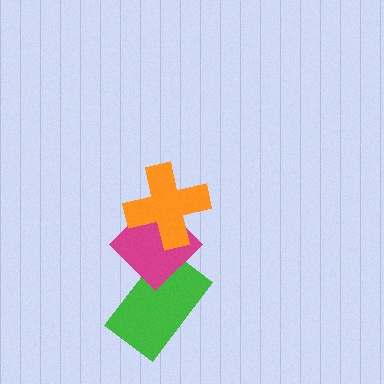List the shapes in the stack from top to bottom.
From top to bottom: the orange cross, the magenta diamond, the green rectangle.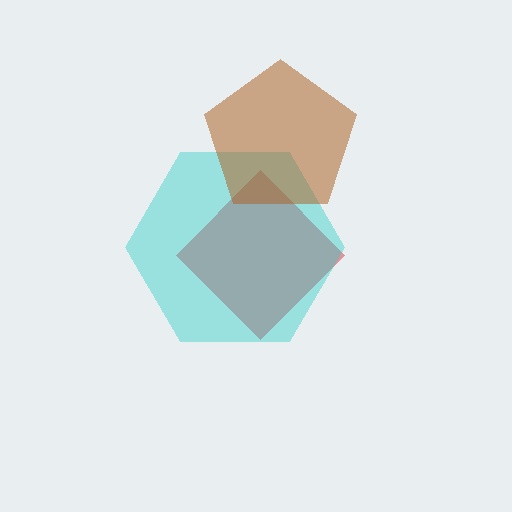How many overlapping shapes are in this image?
There are 3 overlapping shapes in the image.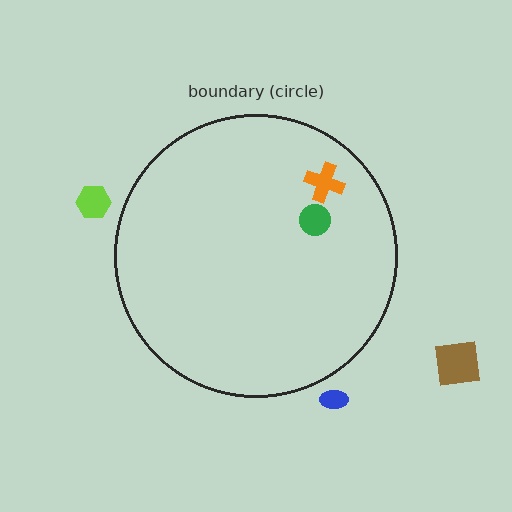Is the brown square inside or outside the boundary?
Outside.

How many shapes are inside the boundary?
2 inside, 3 outside.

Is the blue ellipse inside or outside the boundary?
Outside.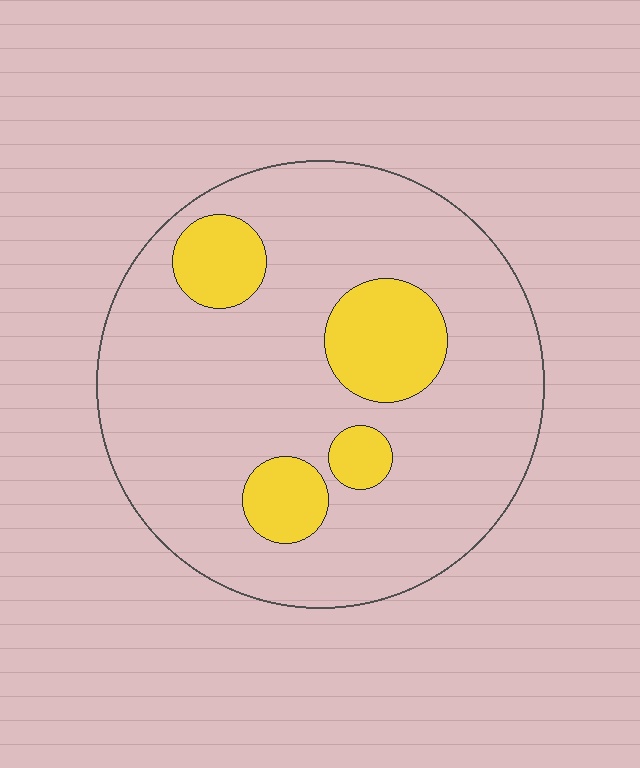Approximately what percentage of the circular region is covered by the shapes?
Approximately 20%.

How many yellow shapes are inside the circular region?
4.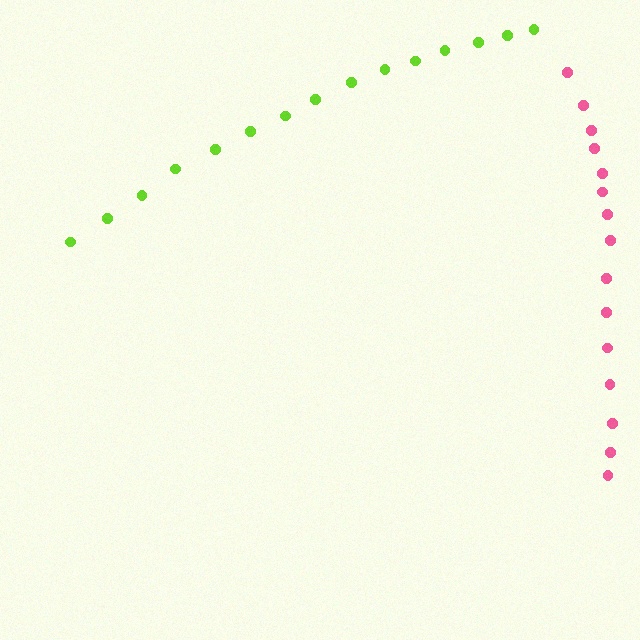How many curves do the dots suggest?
There are 2 distinct paths.